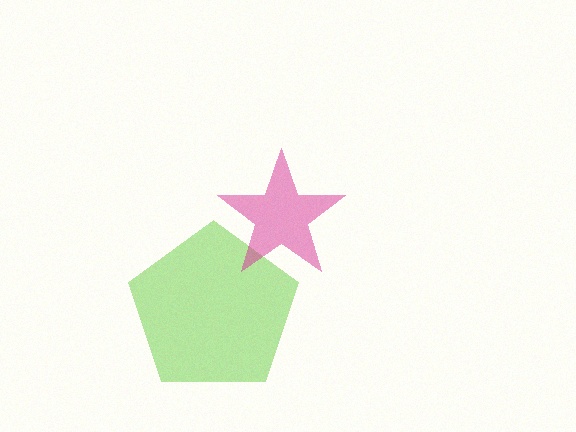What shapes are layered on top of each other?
The layered shapes are: a lime pentagon, a magenta star.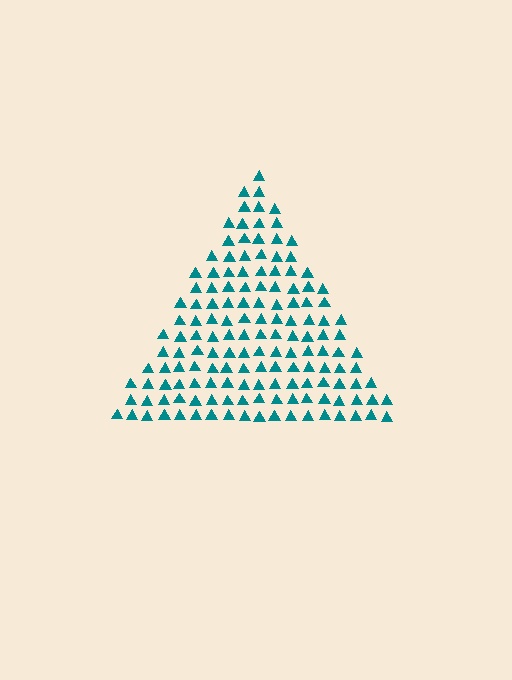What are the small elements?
The small elements are triangles.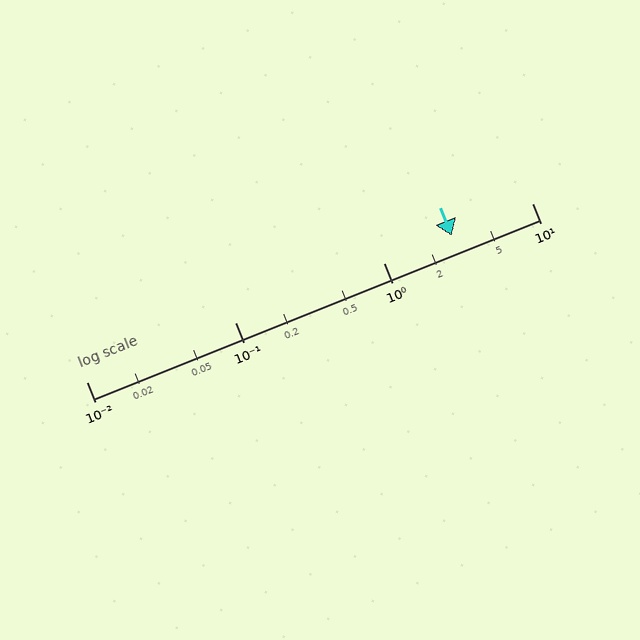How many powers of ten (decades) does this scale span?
The scale spans 3 decades, from 0.01 to 10.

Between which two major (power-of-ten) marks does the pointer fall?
The pointer is between 1 and 10.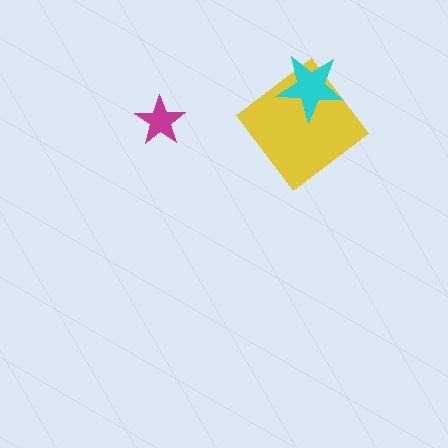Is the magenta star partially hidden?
No, no other shape covers it.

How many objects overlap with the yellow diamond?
1 object overlaps with the yellow diamond.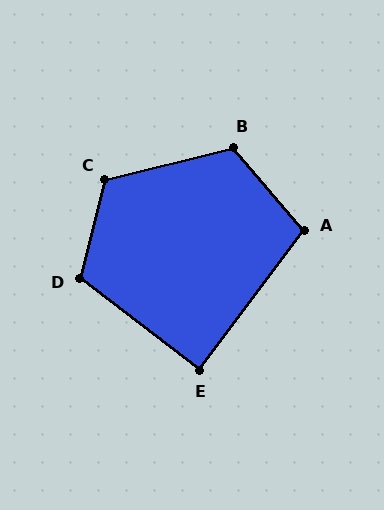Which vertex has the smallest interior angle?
E, at approximately 90 degrees.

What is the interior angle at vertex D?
Approximately 113 degrees (obtuse).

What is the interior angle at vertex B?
Approximately 116 degrees (obtuse).